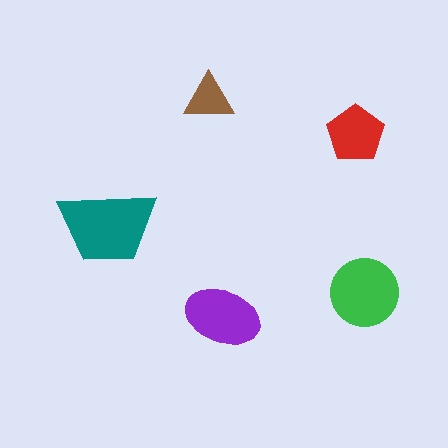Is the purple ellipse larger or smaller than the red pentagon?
Larger.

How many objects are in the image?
There are 5 objects in the image.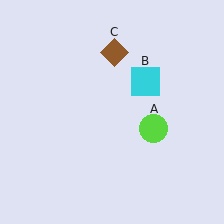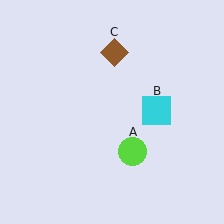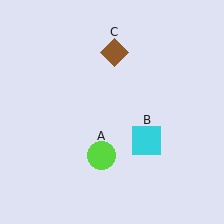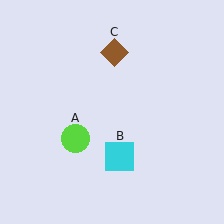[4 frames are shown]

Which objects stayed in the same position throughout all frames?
Brown diamond (object C) remained stationary.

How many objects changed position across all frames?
2 objects changed position: lime circle (object A), cyan square (object B).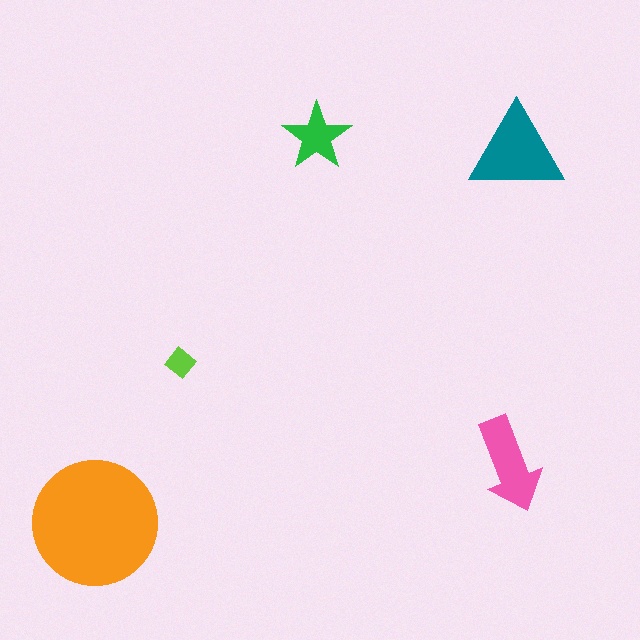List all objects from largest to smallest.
The orange circle, the teal triangle, the pink arrow, the green star, the lime diamond.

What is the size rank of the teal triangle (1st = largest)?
2nd.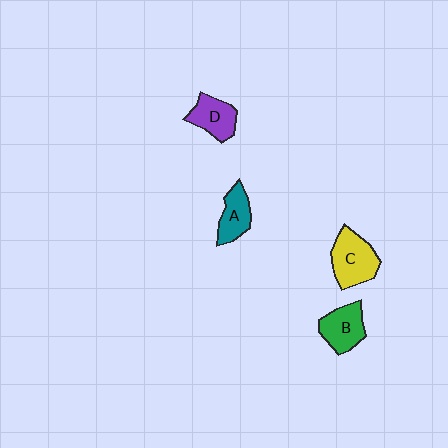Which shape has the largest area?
Shape C (yellow).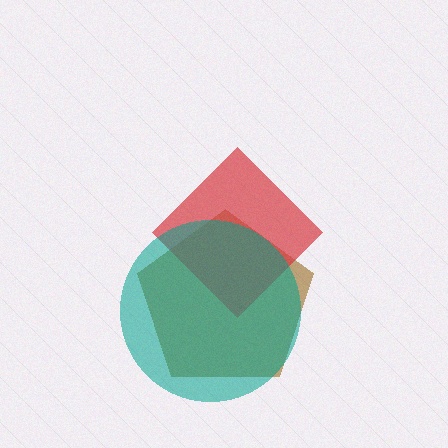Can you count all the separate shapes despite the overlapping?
Yes, there are 3 separate shapes.